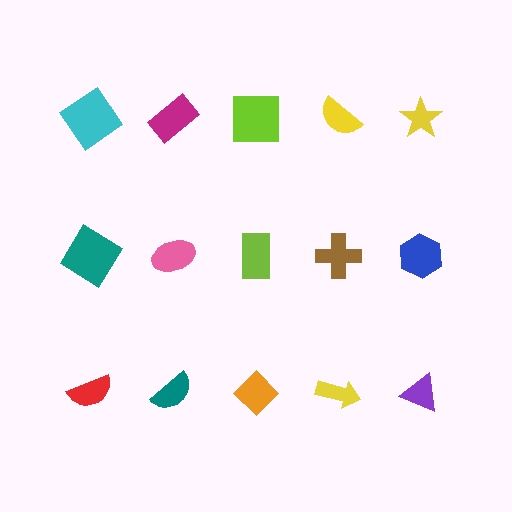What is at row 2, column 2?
A pink ellipse.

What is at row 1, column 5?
A yellow star.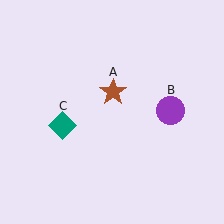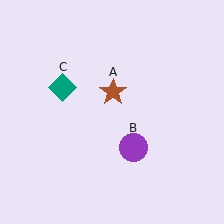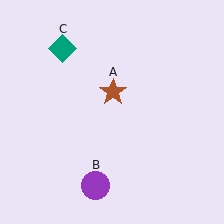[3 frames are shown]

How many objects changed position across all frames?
2 objects changed position: purple circle (object B), teal diamond (object C).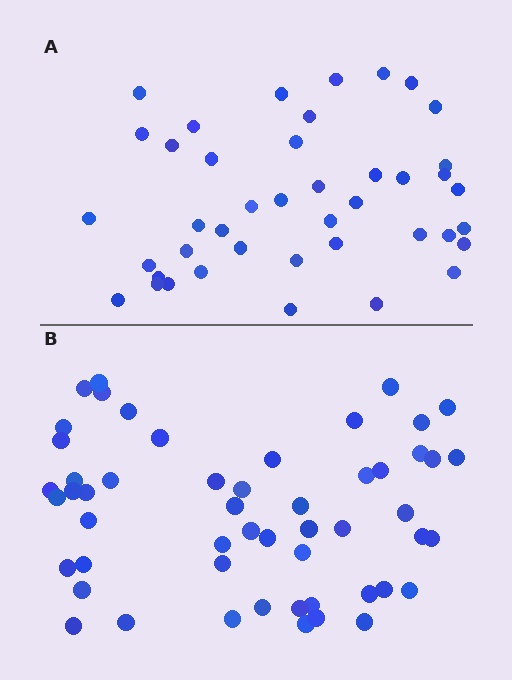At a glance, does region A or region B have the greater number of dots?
Region B (the bottom region) has more dots.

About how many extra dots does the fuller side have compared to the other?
Region B has roughly 12 or so more dots than region A.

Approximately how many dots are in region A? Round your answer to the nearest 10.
About 40 dots. (The exact count is 42, which rounds to 40.)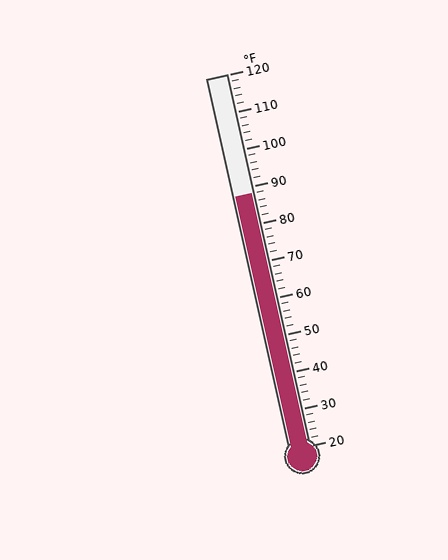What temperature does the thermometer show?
The thermometer shows approximately 88°F.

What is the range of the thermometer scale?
The thermometer scale ranges from 20°F to 120°F.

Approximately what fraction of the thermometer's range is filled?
The thermometer is filled to approximately 70% of its range.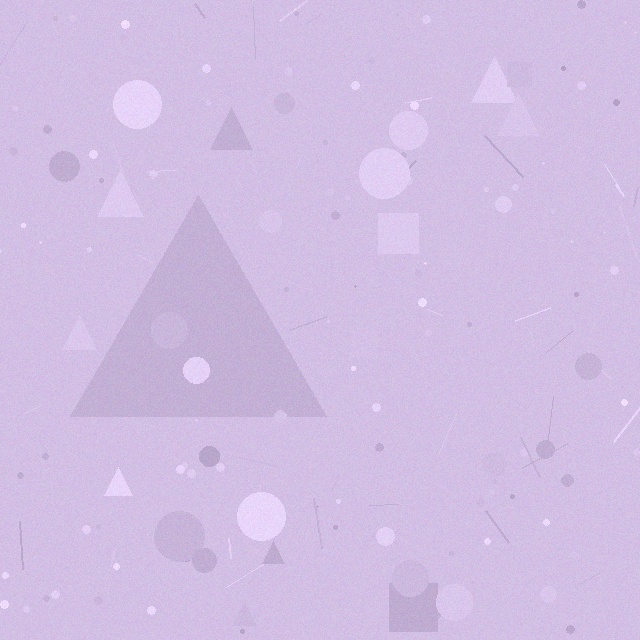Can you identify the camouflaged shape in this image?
The camouflaged shape is a triangle.